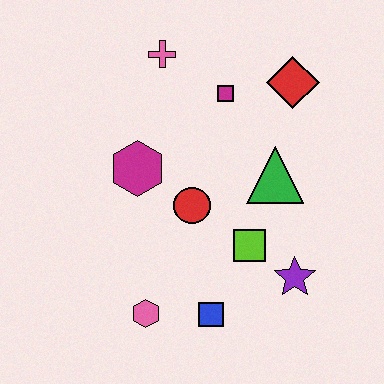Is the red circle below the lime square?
No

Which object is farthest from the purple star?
The pink cross is farthest from the purple star.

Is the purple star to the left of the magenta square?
No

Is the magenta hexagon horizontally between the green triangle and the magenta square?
No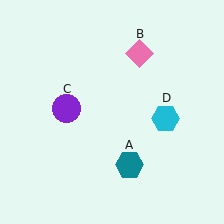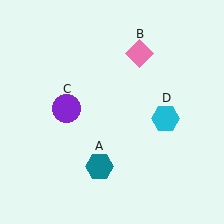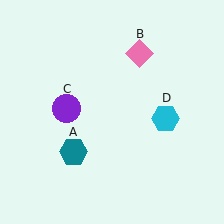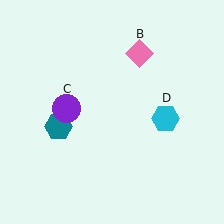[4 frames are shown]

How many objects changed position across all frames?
1 object changed position: teal hexagon (object A).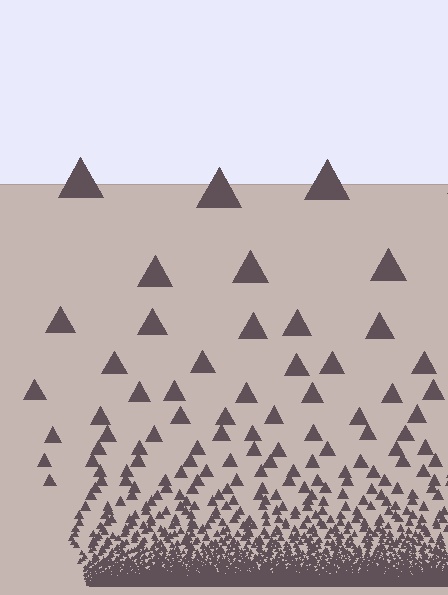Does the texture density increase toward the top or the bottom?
Density increases toward the bottom.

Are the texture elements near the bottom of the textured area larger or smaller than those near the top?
Smaller. The gradient is inverted — elements near the bottom are smaller and denser.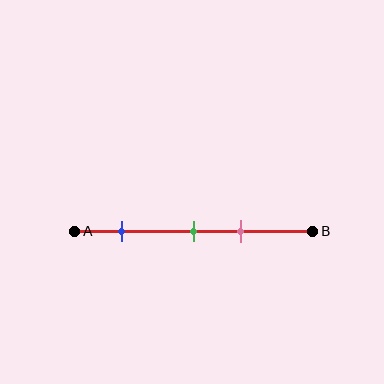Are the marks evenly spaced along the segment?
No, the marks are not evenly spaced.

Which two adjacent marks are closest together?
The green and pink marks are the closest adjacent pair.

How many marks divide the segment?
There are 3 marks dividing the segment.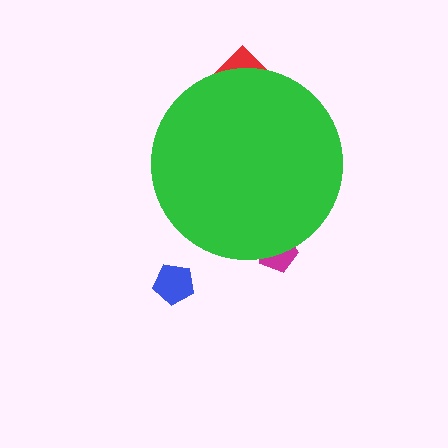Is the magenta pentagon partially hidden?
Yes, the magenta pentagon is partially hidden behind the green circle.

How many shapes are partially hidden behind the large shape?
2 shapes are partially hidden.